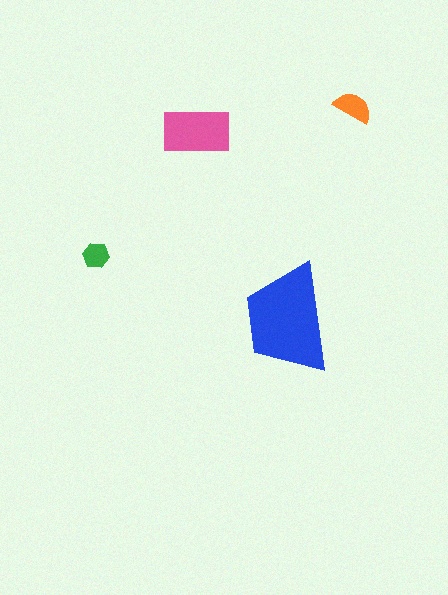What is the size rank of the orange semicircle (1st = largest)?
3rd.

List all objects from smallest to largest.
The green hexagon, the orange semicircle, the pink rectangle, the blue trapezoid.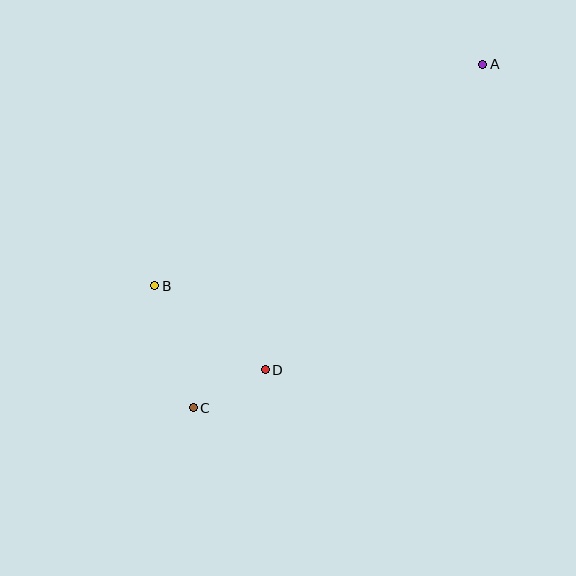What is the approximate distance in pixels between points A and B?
The distance between A and B is approximately 396 pixels.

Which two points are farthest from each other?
Points A and C are farthest from each other.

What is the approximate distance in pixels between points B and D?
The distance between B and D is approximately 139 pixels.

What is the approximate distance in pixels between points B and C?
The distance between B and C is approximately 128 pixels.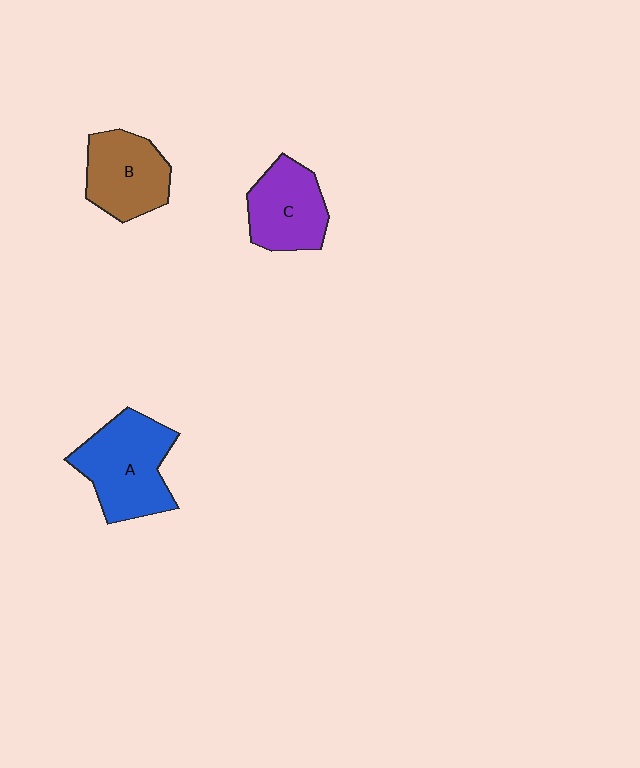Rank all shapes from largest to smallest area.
From largest to smallest: A (blue), B (brown), C (purple).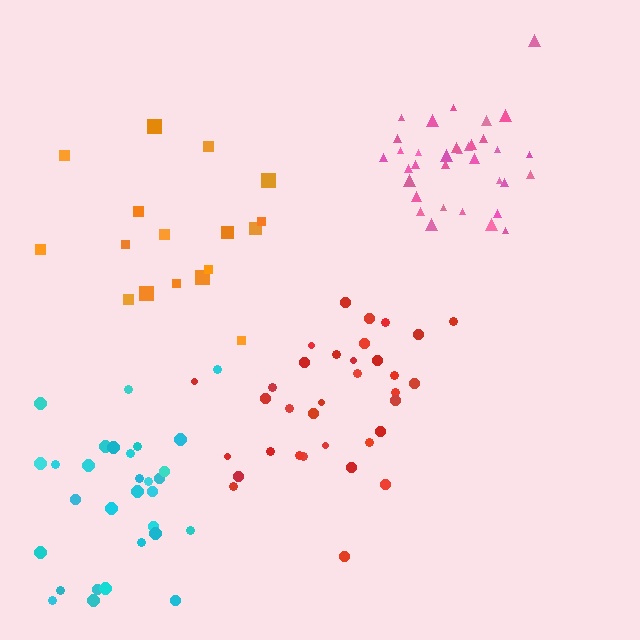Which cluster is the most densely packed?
Pink.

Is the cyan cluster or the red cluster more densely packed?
Cyan.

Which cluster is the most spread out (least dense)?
Orange.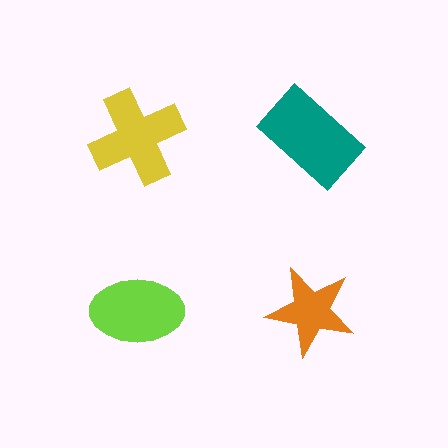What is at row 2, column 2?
An orange star.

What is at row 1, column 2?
A teal rectangle.